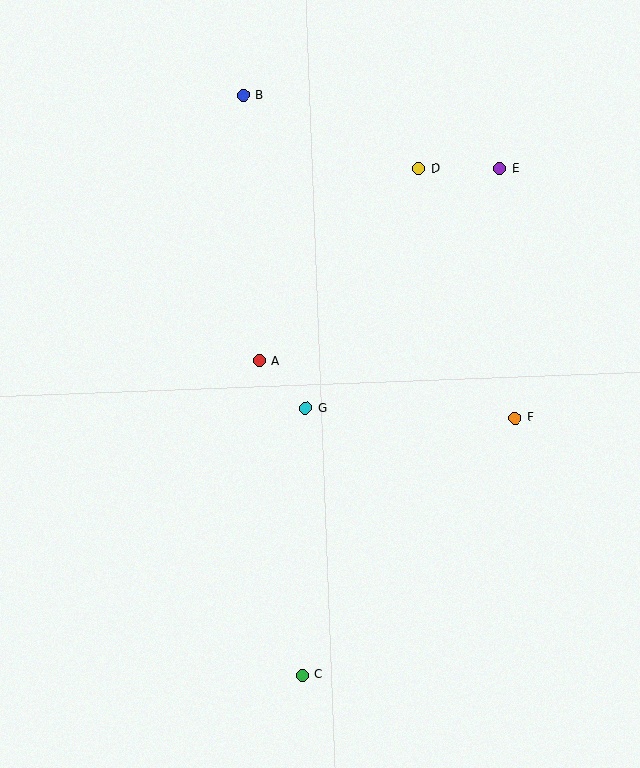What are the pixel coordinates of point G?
Point G is at (306, 408).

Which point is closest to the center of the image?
Point G at (306, 408) is closest to the center.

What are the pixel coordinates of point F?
Point F is at (515, 418).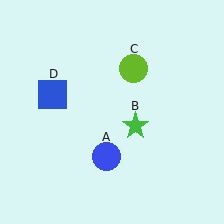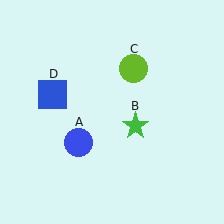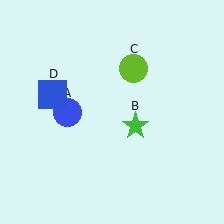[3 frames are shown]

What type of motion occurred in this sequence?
The blue circle (object A) rotated clockwise around the center of the scene.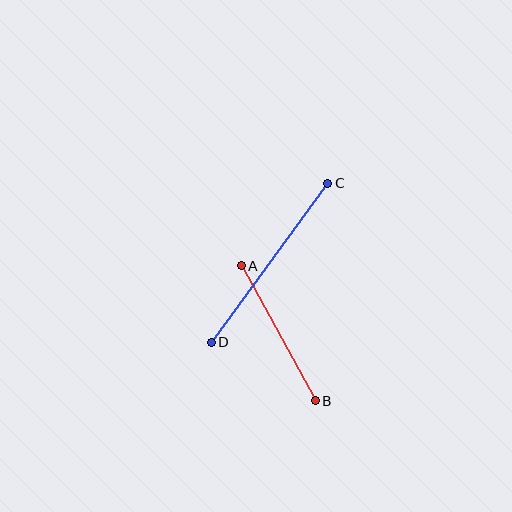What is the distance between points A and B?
The distance is approximately 154 pixels.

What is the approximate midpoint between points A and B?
The midpoint is at approximately (278, 333) pixels.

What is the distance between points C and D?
The distance is approximately 197 pixels.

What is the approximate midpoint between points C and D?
The midpoint is at approximately (269, 263) pixels.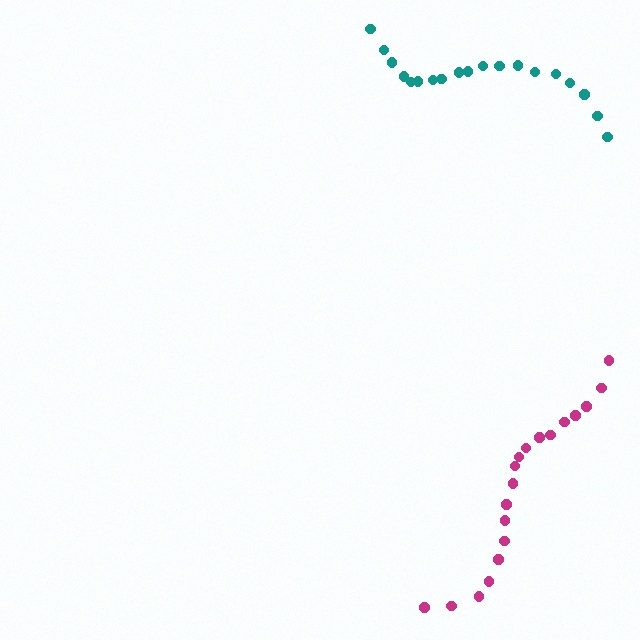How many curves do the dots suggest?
There are 2 distinct paths.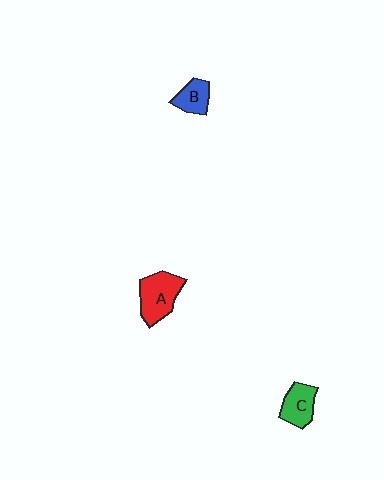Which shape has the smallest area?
Shape B (blue).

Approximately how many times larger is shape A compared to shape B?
Approximately 1.8 times.